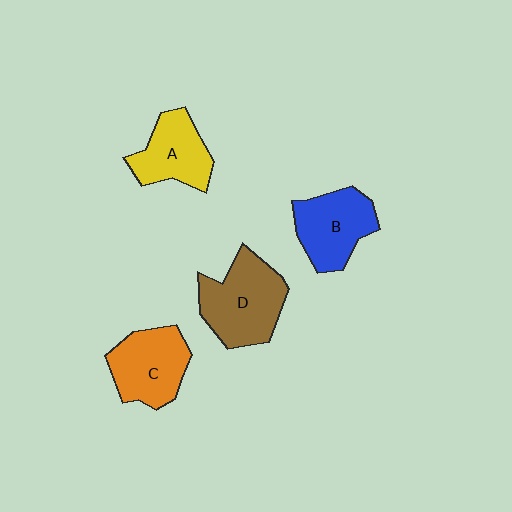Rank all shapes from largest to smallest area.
From largest to smallest: D (brown), C (orange), B (blue), A (yellow).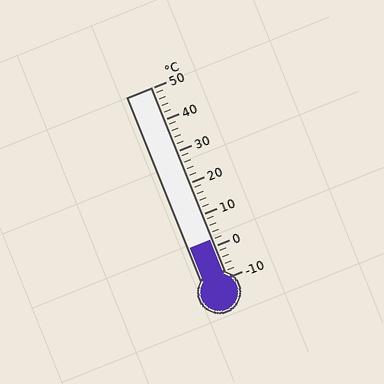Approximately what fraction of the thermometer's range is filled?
The thermometer is filled to approximately 20% of its range.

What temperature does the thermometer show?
The thermometer shows approximately 2°C.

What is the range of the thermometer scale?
The thermometer scale ranges from -10°C to 50°C.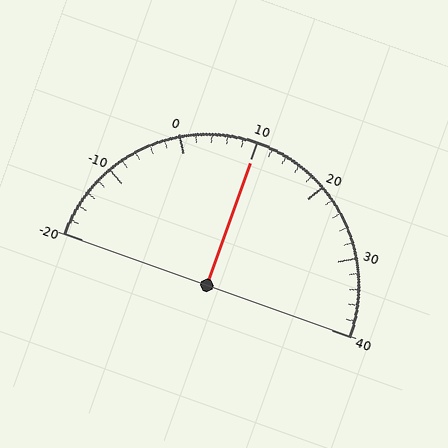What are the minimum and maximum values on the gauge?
The gauge ranges from -20 to 40.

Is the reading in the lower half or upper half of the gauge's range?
The reading is in the upper half of the range (-20 to 40).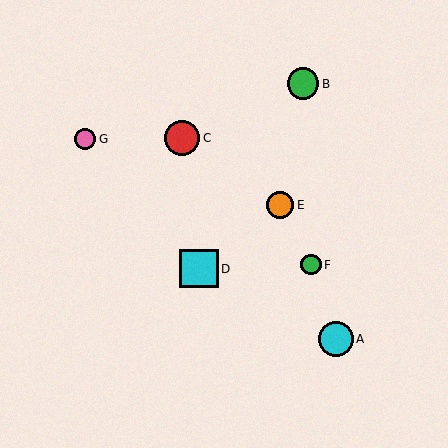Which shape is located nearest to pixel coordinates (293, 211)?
The orange circle (labeled E) at (280, 205) is nearest to that location.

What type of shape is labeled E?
Shape E is an orange circle.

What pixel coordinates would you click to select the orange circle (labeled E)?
Click at (280, 205) to select the orange circle E.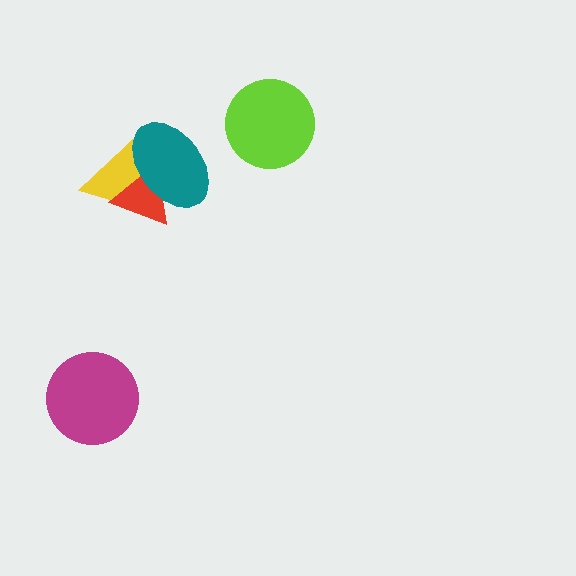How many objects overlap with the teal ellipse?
2 objects overlap with the teal ellipse.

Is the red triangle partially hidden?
Yes, it is partially covered by another shape.